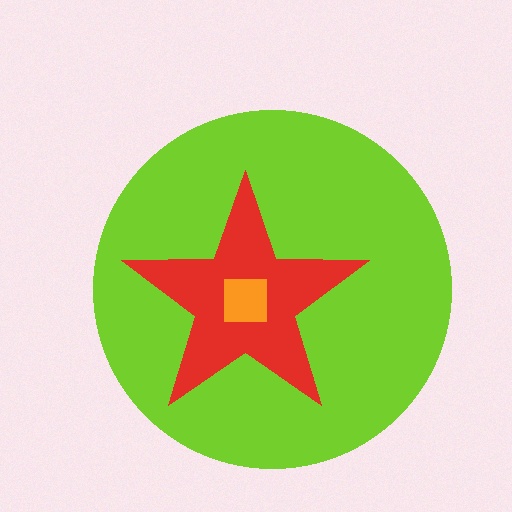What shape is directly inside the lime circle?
The red star.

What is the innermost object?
The orange square.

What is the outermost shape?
The lime circle.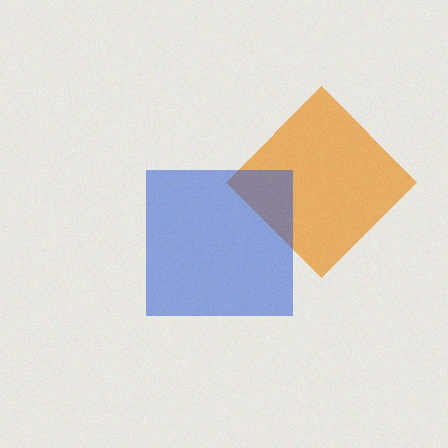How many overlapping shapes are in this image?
There are 2 overlapping shapes in the image.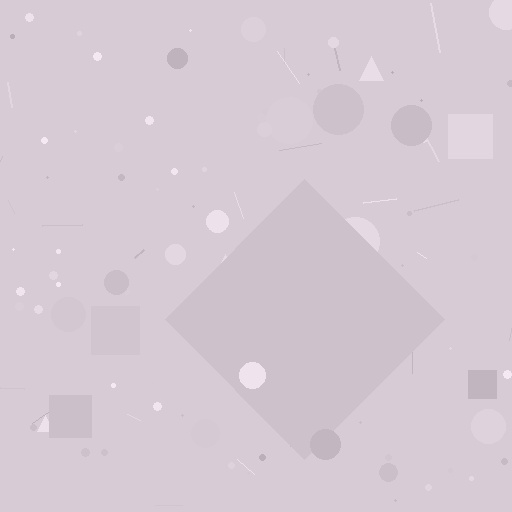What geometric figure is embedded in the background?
A diamond is embedded in the background.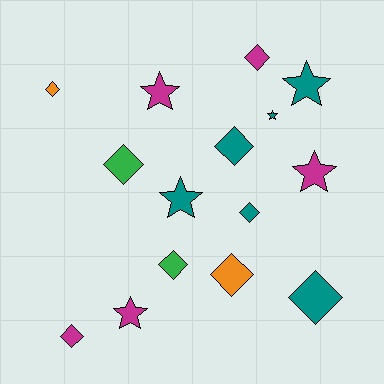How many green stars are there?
There are no green stars.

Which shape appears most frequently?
Diamond, with 9 objects.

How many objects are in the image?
There are 15 objects.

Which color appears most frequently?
Teal, with 6 objects.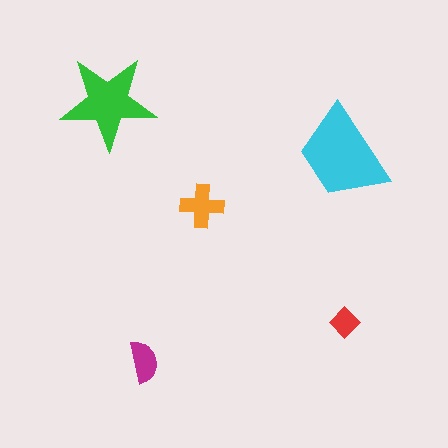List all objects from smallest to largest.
The red diamond, the magenta semicircle, the orange cross, the green star, the cyan trapezoid.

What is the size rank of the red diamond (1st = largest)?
5th.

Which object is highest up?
The green star is topmost.